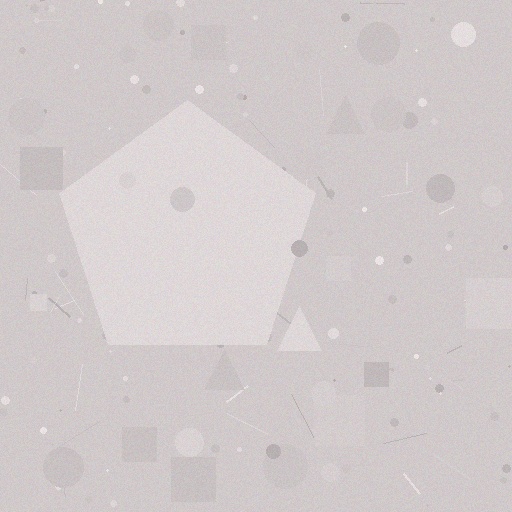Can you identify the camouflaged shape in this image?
The camouflaged shape is a pentagon.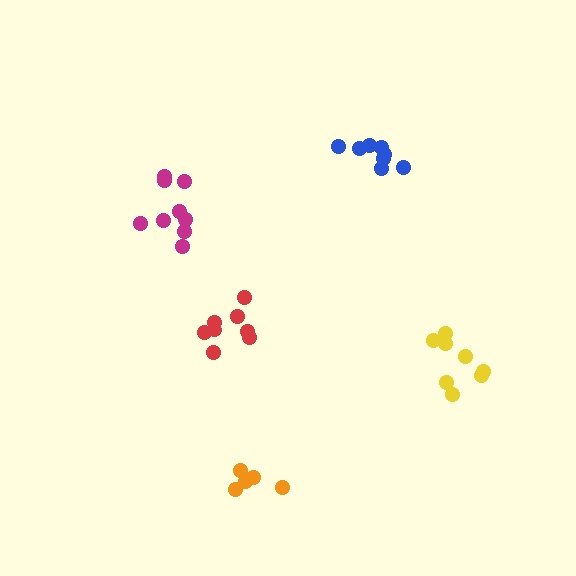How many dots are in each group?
Group 1: 8 dots, Group 2: 5 dots, Group 3: 9 dots, Group 4: 8 dots, Group 5: 8 dots (38 total).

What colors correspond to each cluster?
The clusters are colored: blue, orange, magenta, yellow, red.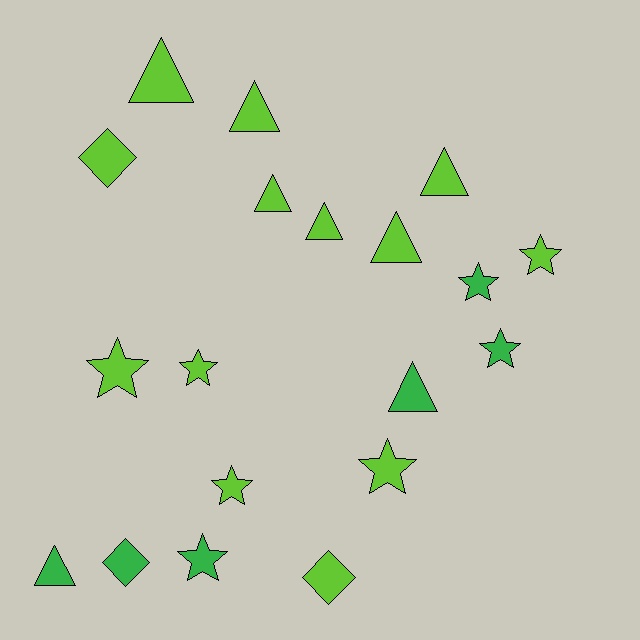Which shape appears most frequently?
Star, with 8 objects.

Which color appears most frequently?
Lime, with 13 objects.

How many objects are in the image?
There are 19 objects.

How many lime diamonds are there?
There are 2 lime diamonds.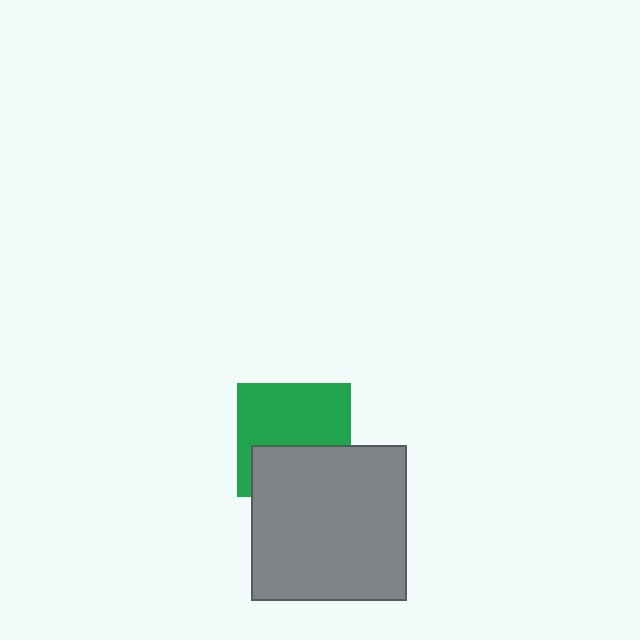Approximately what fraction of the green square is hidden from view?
Roughly 40% of the green square is hidden behind the gray square.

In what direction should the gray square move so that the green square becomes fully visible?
The gray square should move down. That is the shortest direction to clear the overlap and leave the green square fully visible.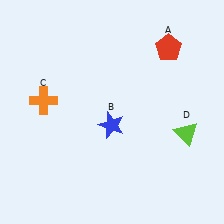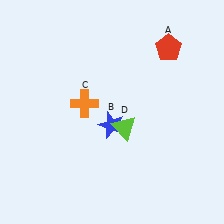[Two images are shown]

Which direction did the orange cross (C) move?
The orange cross (C) moved right.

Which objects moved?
The objects that moved are: the orange cross (C), the lime triangle (D).